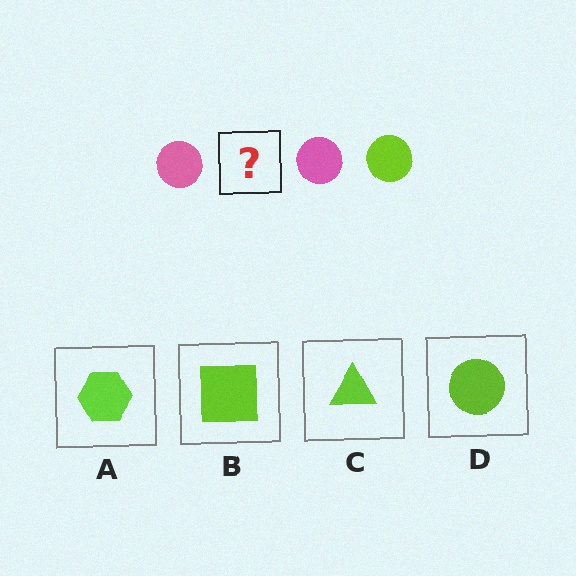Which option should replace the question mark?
Option D.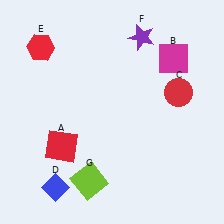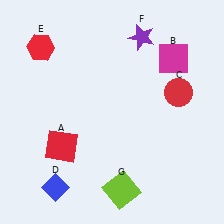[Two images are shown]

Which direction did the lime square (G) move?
The lime square (G) moved right.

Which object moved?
The lime square (G) moved right.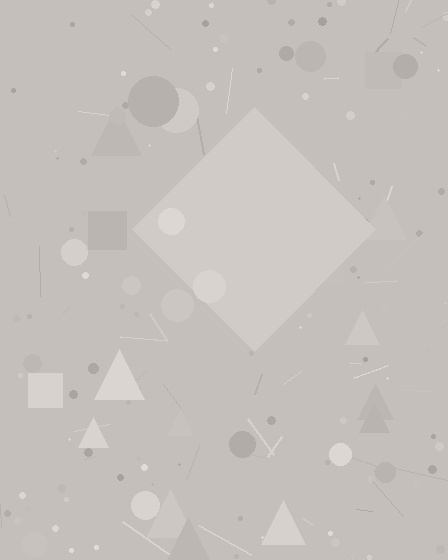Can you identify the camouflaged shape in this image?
The camouflaged shape is a diamond.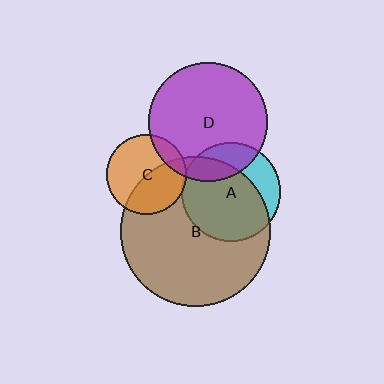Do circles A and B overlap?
Yes.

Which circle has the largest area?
Circle B (brown).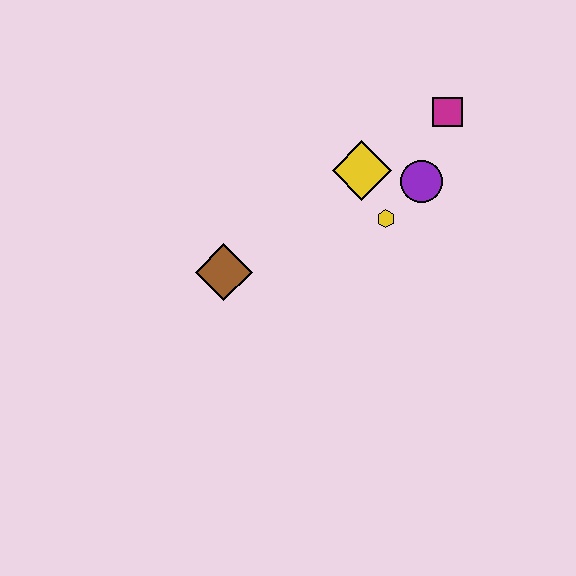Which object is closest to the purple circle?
The yellow hexagon is closest to the purple circle.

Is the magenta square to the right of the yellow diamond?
Yes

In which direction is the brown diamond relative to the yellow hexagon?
The brown diamond is to the left of the yellow hexagon.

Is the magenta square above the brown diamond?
Yes